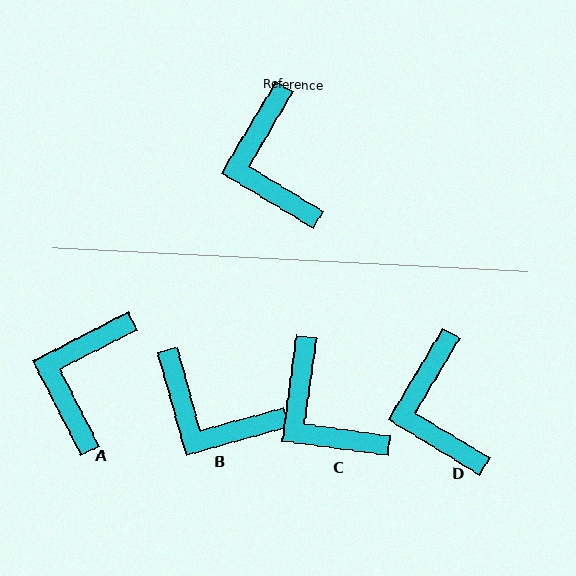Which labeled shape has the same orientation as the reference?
D.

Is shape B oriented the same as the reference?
No, it is off by about 46 degrees.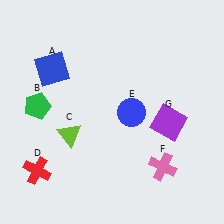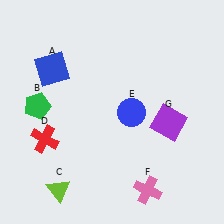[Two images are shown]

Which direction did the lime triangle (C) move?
The lime triangle (C) moved down.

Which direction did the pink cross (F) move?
The pink cross (F) moved down.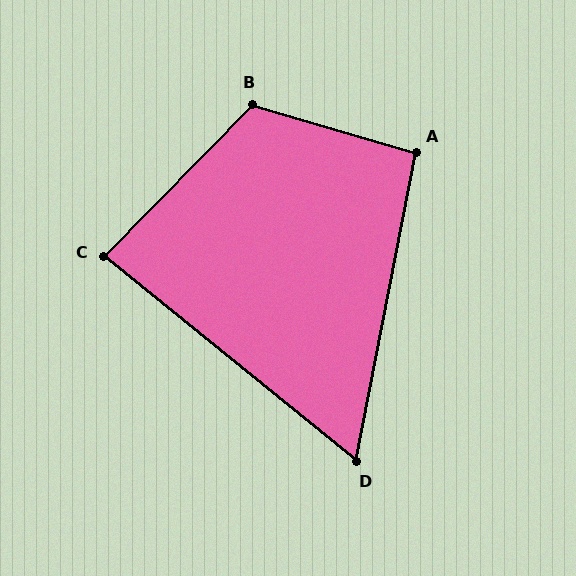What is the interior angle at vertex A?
Approximately 95 degrees (obtuse).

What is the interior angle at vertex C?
Approximately 85 degrees (acute).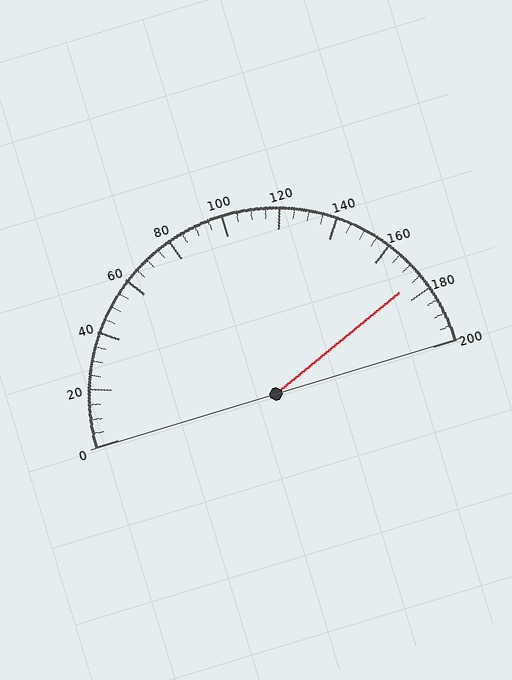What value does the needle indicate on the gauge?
The needle indicates approximately 175.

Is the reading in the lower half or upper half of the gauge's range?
The reading is in the upper half of the range (0 to 200).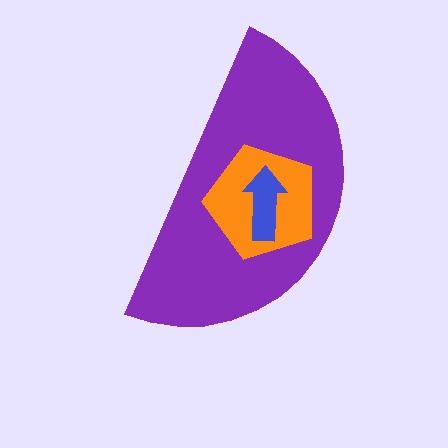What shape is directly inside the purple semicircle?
The orange pentagon.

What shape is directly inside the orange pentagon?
The blue arrow.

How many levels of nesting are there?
3.